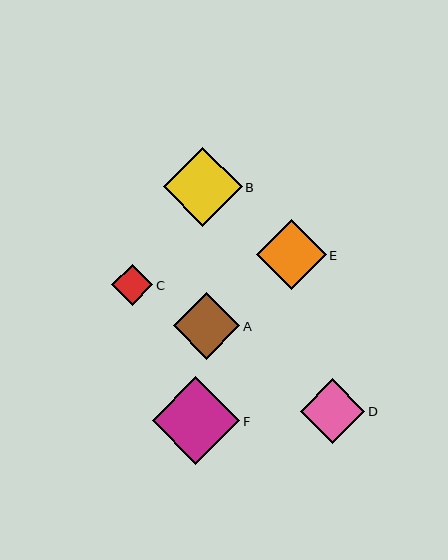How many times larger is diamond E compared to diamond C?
Diamond E is approximately 1.7 times the size of diamond C.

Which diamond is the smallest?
Diamond C is the smallest with a size of approximately 41 pixels.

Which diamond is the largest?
Diamond F is the largest with a size of approximately 88 pixels.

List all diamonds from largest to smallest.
From largest to smallest: F, B, E, A, D, C.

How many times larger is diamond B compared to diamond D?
Diamond B is approximately 1.2 times the size of diamond D.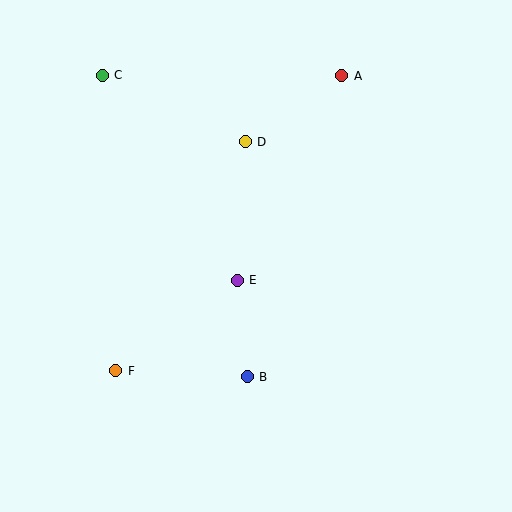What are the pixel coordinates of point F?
Point F is at (116, 371).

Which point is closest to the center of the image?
Point E at (237, 280) is closest to the center.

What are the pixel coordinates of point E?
Point E is at (237, 280).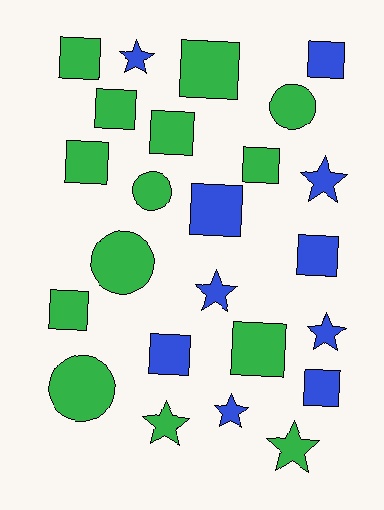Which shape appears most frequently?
Square, with 13 objects.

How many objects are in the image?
There are 24 objects.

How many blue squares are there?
There are 5 blue squares.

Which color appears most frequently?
Green, with 14 objects.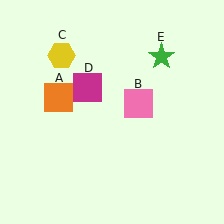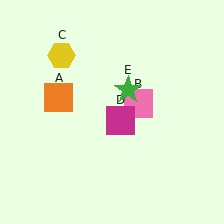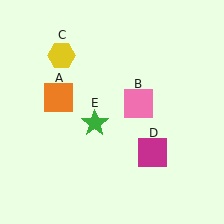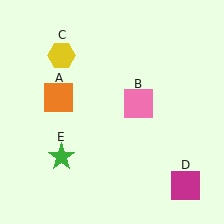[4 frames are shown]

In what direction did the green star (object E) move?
The green star (object E) moved down and to the left.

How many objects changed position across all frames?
2 objects changed position: magenta square (object D), green star (object E).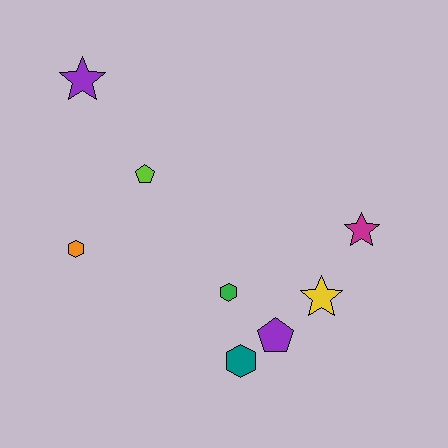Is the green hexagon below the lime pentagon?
Yes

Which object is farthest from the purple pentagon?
The purple star is farthest from the purple pentagon.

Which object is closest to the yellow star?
The purple pentagon is closest to the yellow star.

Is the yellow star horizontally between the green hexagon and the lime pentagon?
No